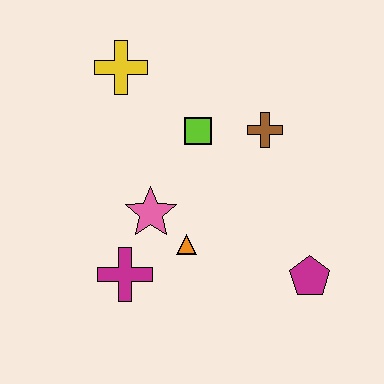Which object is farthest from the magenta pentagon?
The yellow cross is farthest from the magenta pentagon.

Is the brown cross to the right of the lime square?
Yes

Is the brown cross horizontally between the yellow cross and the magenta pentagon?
Yes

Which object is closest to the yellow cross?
The lime square is closest to the yellow cross.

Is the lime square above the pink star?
Yes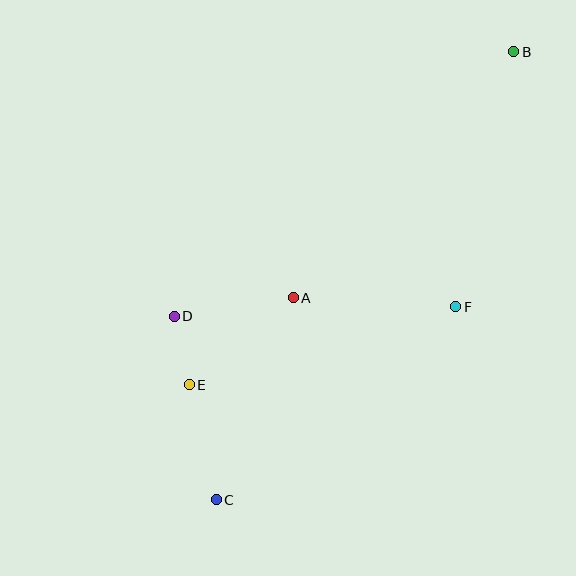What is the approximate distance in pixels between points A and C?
The distance between A and C is approximately 216 pixels.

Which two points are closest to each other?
Points D and E are closest to each other.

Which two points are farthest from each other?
Points B and C are farthest from each other.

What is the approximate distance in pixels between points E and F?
The distance between E and F is approximately 278 pixels.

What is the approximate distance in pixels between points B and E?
The distance between B and E is approximately 465 pixels.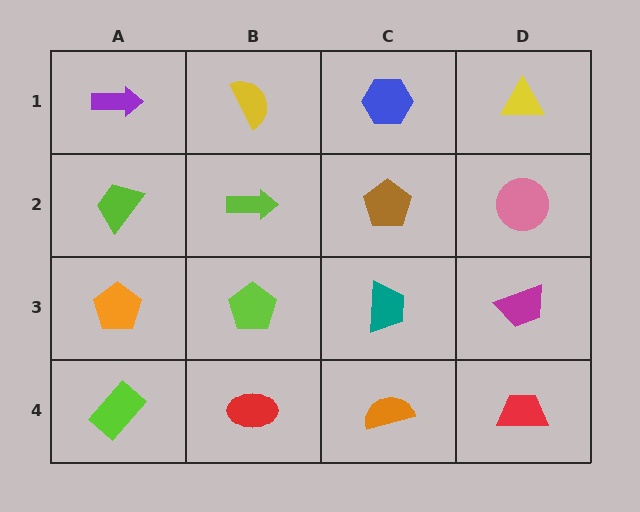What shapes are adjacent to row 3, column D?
A pink circle (row 2, column D), a red trapezoid (row 4, column D), a teal trapezoid (row 3, column C).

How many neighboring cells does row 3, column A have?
3.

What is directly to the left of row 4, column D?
An orange semicircle.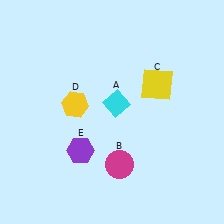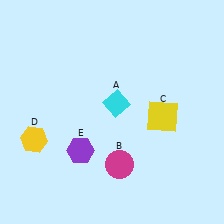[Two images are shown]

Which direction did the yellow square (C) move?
The yellow square (C) moved down.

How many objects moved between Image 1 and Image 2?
2 objects moved between the two images.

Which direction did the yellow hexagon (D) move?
The yellow hexagon (D) moved left.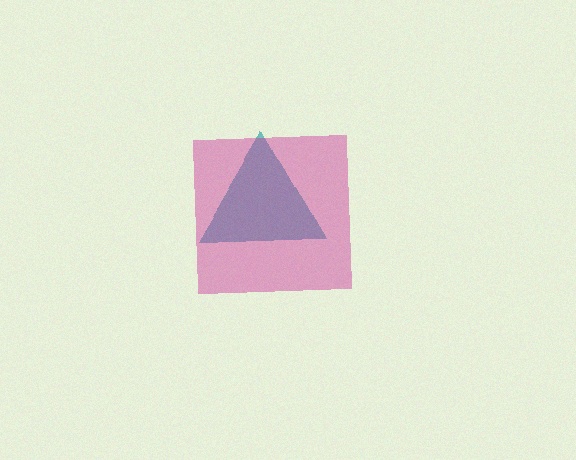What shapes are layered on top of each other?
The layered shapes are: a teal triangle, a magenta square.